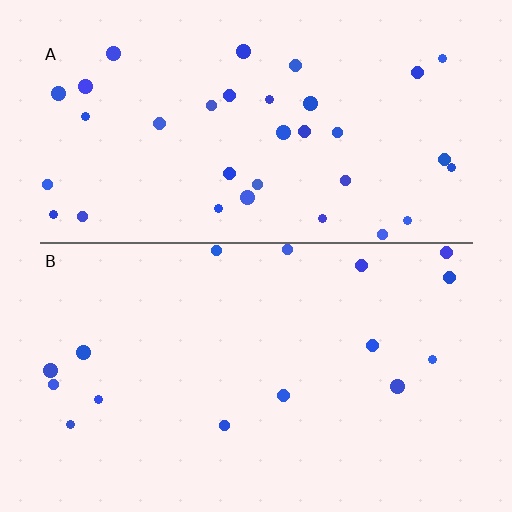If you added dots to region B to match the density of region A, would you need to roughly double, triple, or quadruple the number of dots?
Approximately double.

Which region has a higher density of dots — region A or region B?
A (the top).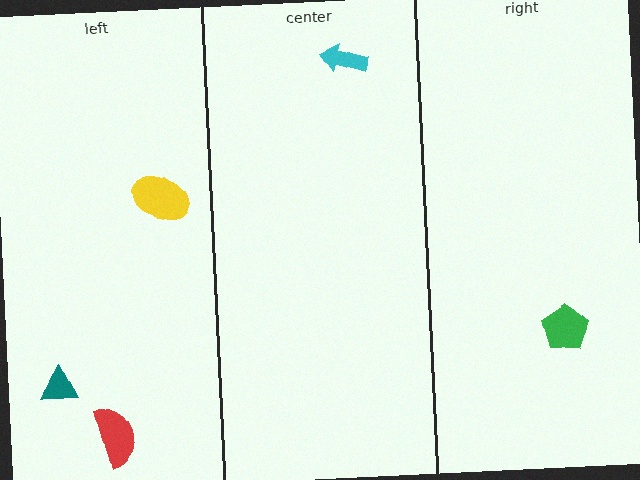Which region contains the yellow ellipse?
The left region.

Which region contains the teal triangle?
The left region.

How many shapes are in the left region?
3.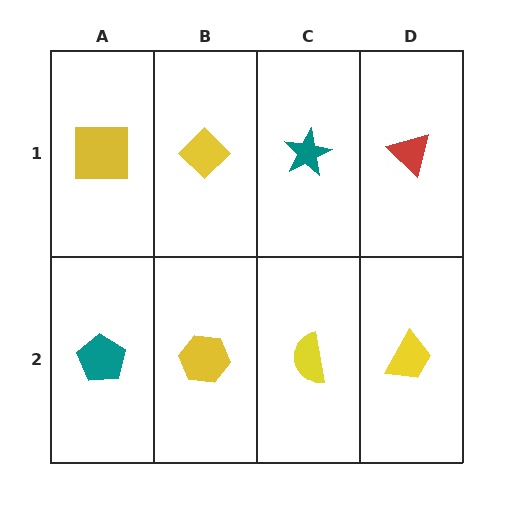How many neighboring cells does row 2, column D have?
2.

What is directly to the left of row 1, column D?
A teal star.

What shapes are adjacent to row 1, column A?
A teal pentagon (row 2, column A), a yellow diamond (row 1, column B).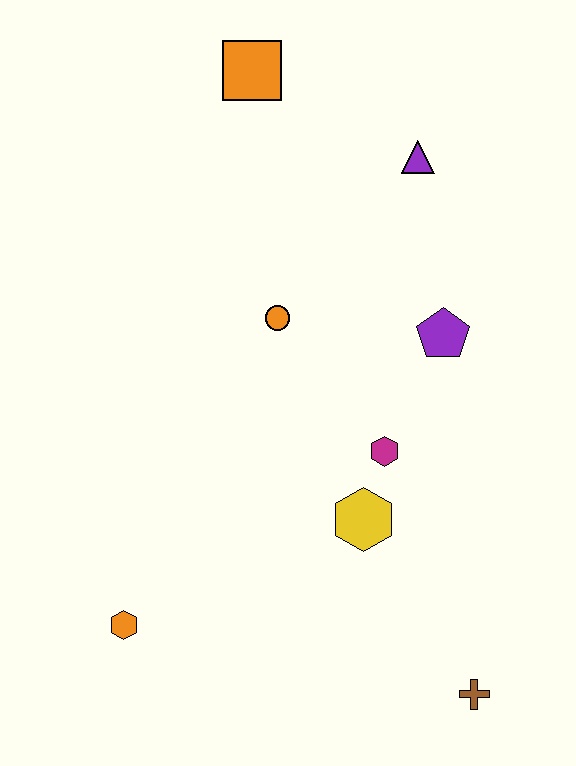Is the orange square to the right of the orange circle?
No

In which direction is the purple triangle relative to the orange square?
The purple triangle is to the right of the orange square.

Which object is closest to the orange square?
The purple triangle is closest to the orange square.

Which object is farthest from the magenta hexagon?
The orange square is farthest from the magenta hexagon.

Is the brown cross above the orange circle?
No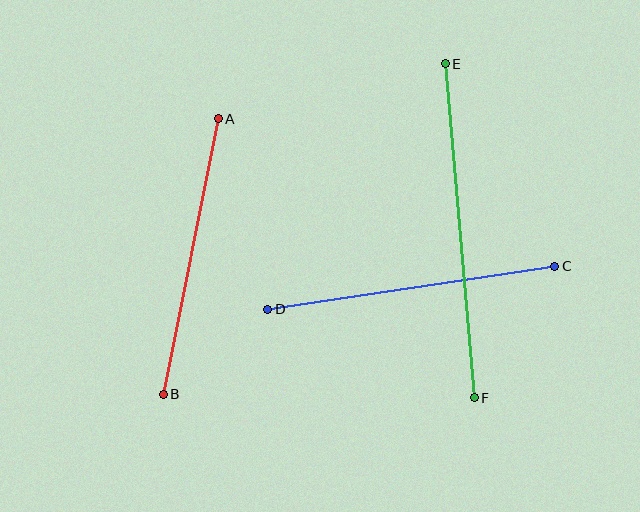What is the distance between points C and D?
The distance is approximately 290 pixels.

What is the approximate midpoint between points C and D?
The midpoint is at approximately (411, 288) pixels.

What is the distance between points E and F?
The distance is approximately 336 pixels.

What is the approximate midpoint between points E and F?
The midpoint is at approximately (460, 231) pixels.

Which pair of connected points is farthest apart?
Points E and F are farthest apart.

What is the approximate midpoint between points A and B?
The midpoint is at approximately (191, 257) pixels.